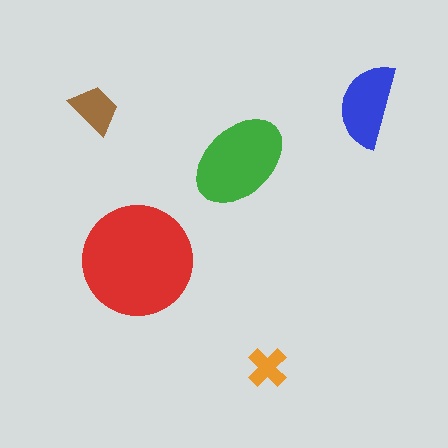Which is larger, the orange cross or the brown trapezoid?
The brown trapezoid.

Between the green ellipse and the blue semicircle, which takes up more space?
The green ellipse.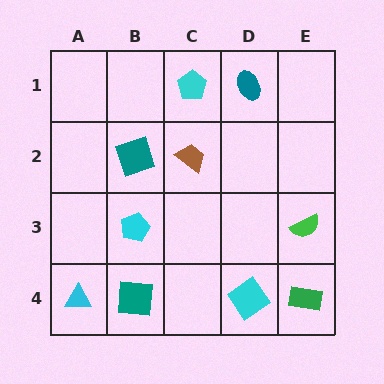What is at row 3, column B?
A cyan pentagon.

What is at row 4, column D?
A cyan diamond.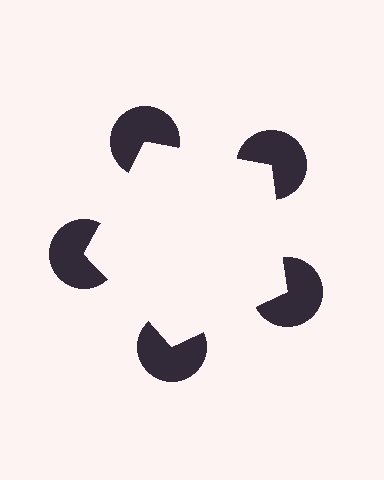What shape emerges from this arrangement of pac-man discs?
An illusory pentagon — its edges are inferred from the aligned wedge cuts in the pac-man discs, not physically drawn.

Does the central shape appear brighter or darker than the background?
It typically appears slightly brighter than the background, even though no actual brightness change is drawn.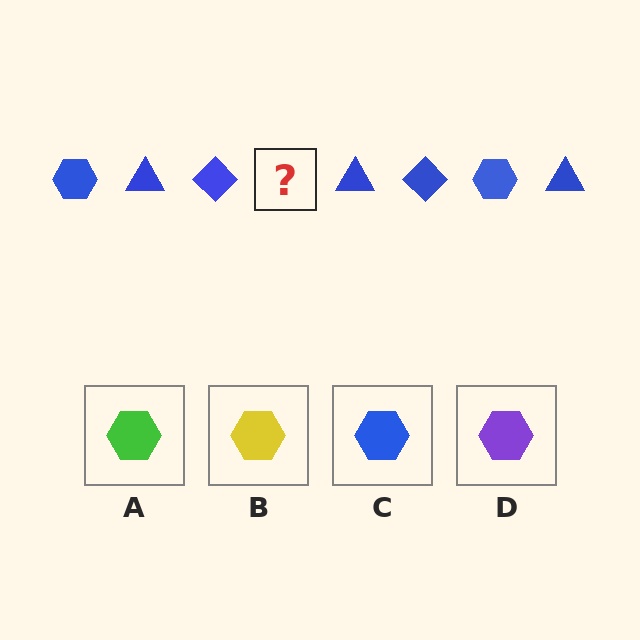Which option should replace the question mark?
Option C.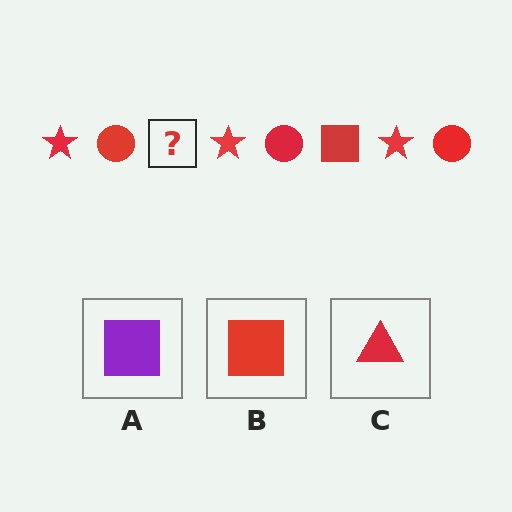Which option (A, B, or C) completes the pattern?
B.